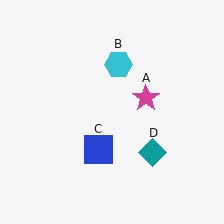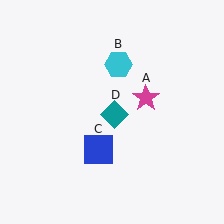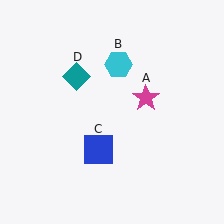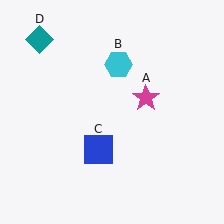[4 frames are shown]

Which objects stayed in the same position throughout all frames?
Magenta star (object A) and cyan hexagon (object B) and blue square (object C) remained stationary.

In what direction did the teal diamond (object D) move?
The teal diamond (object D) moved up and to the left.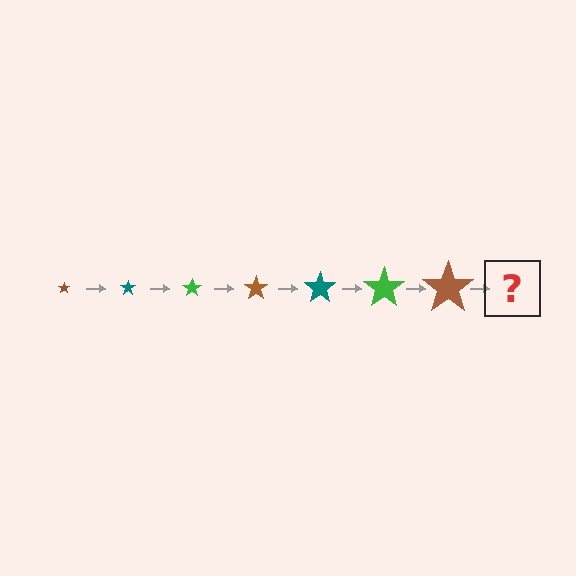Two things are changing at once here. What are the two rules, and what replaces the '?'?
The two rules are that the star grows larger each step and the color cycles through brown, teal, and green. The '?' should be a teal star, larger than the previous one.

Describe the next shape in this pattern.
It should be a teal star, larger than the previous one.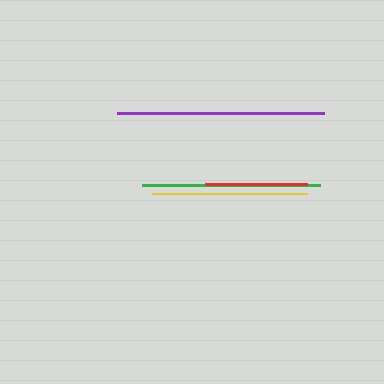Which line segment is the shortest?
The red line is the shortest at approximately 101 pixels.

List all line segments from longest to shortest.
From longest to shortest: purple, green, yellow, red.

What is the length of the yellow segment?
The yellow segment is approximately 154 pixels long.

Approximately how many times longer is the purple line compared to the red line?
The purple line is approximately 2.0 times the length of the red line.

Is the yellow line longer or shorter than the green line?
The green line is longer than the yellow line.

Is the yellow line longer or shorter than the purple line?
The purple line is longer than the yellow line.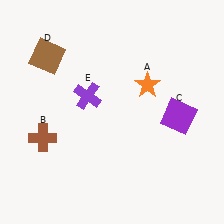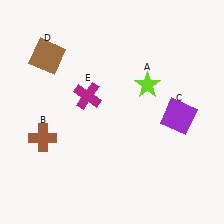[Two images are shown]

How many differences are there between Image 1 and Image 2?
There are 2 differences between the two images.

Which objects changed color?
A changed from orange to lime. E changed from purple to magenta.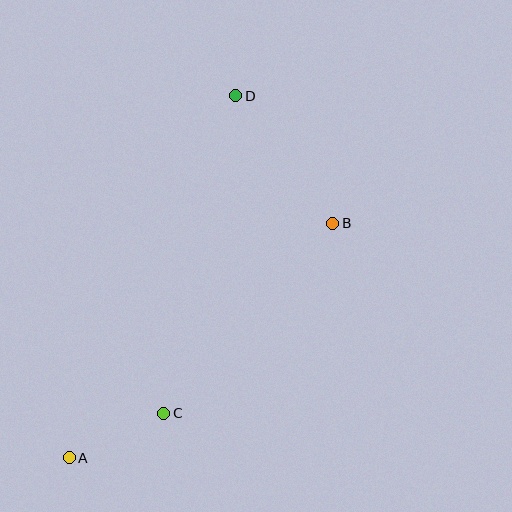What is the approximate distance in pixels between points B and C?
The distance between B and C is approximately 254 pixels.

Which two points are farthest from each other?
Points A and D are farthest from each other.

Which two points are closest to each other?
Points A and C are closest to each other.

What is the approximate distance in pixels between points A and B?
The distance between A and B is approximately 353 pixels.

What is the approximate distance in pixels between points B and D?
The distance between B and D is approximately 160 pixels.